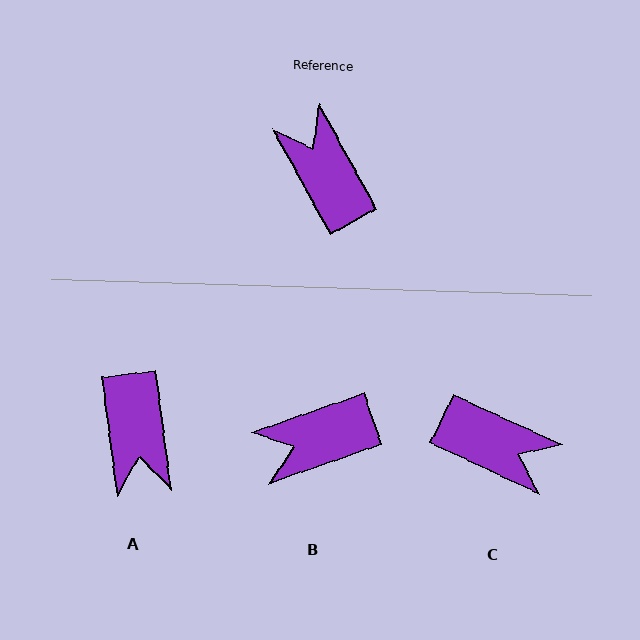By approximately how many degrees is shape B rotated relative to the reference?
Approximately 80 degrees counter-clockwise.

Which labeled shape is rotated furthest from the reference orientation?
A, about 159 degrees away.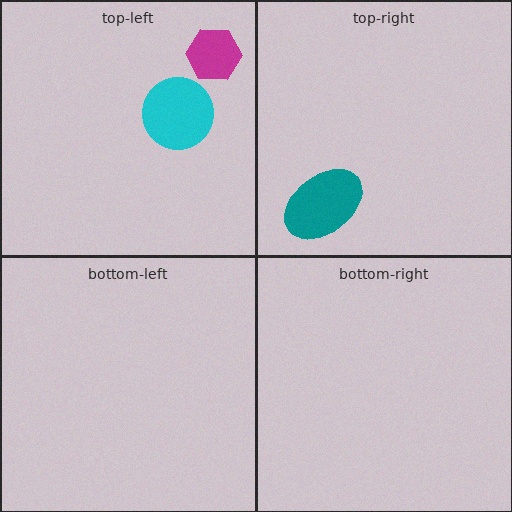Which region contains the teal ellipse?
The top-right region.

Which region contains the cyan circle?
The top-left region.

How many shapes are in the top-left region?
2.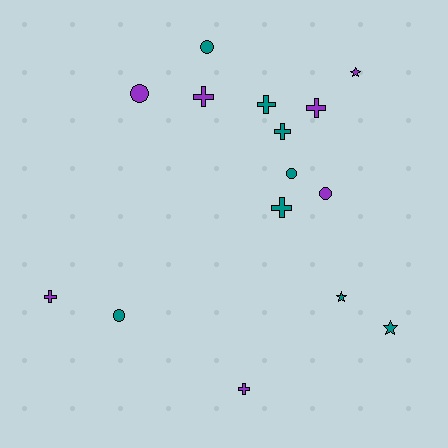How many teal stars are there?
There are 2 teal stars.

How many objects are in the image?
There are 15 objects.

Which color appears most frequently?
Teal, with 8 objects.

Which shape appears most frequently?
Cross, with 7 objects.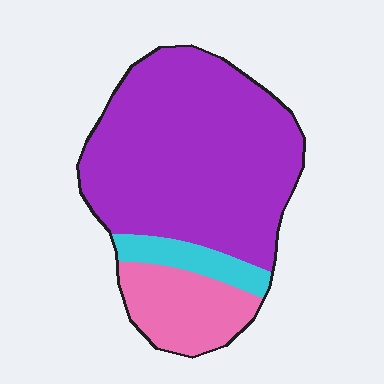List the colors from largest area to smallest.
From largest to smallest: purple, pink, cyan.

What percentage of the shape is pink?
Pink covers roughly 20% of the shape.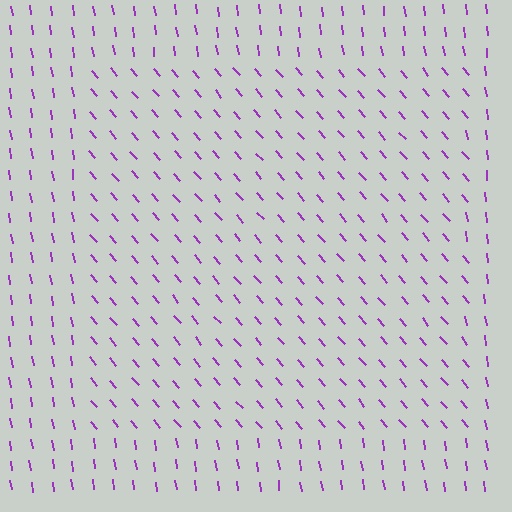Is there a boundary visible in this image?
Yes, there is a texture boundary formed by a change in line orientation.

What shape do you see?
I see a rectangle.